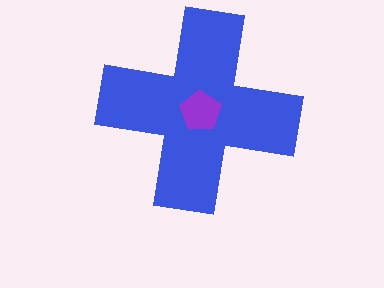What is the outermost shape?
The blue cross.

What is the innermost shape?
The purple pentagon.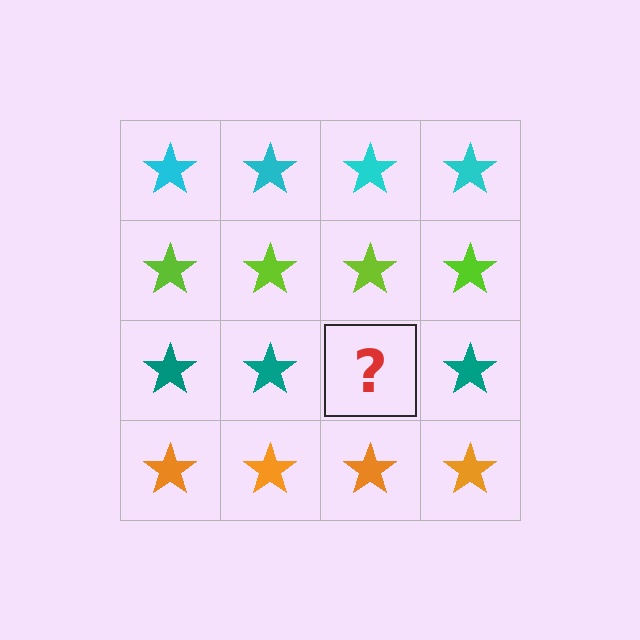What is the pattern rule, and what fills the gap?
The rule is that each row has a consistent color. The gap should be filled with a teal star.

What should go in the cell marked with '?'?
The missing cell should contain a teal star.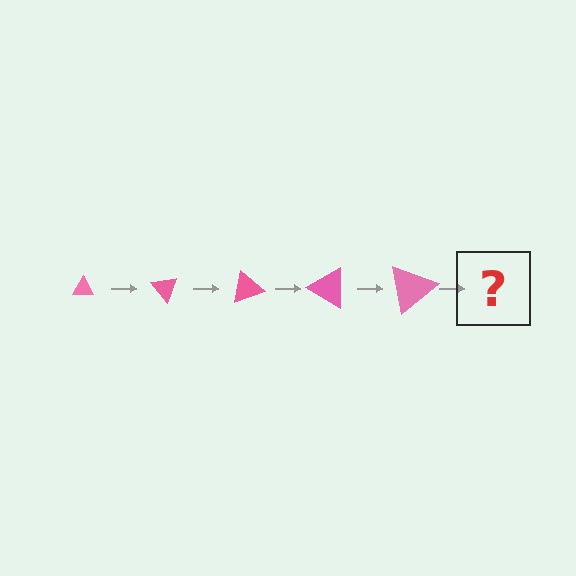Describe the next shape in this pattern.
It should be a triangle, larger than the previous one and rotated 250 degrees from the start.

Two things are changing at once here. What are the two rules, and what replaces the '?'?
The two rules are that the triangle grows larger each step and it rotates 50 degrees each step. The '?' should be a triangle, larger than the previous one and rotated 250 degrees from the start.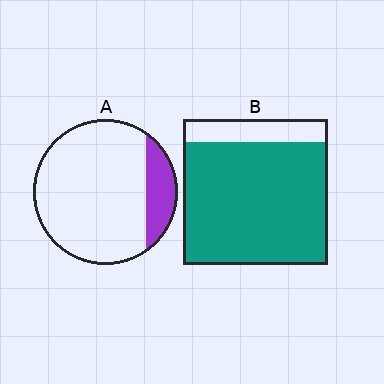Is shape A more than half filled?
No.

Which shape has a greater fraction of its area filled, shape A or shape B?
Shape B.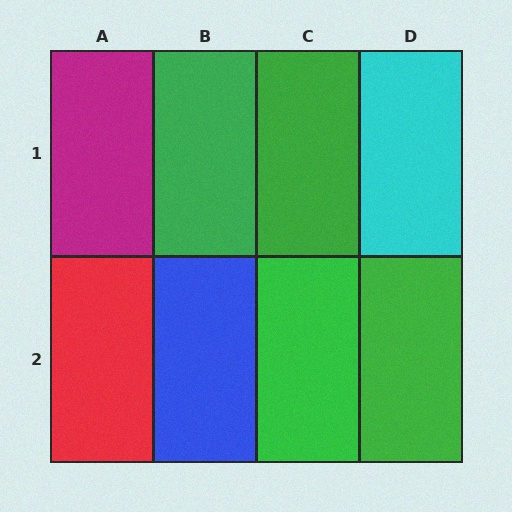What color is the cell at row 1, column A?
Magenta.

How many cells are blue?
1 cell is blue.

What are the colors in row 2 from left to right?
Red, blue, green, green.